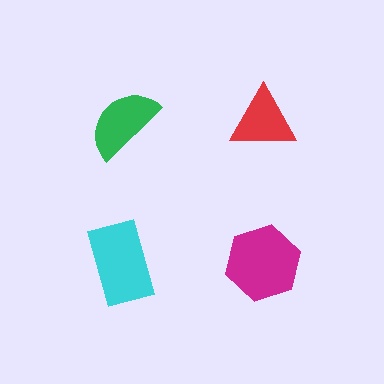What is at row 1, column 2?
A red triangle.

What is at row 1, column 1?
A green semicircle.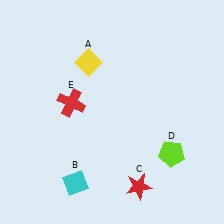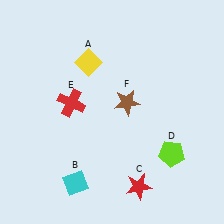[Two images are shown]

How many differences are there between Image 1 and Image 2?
There is 1 difference between the two images.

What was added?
A brown star (F) was added in Image 2.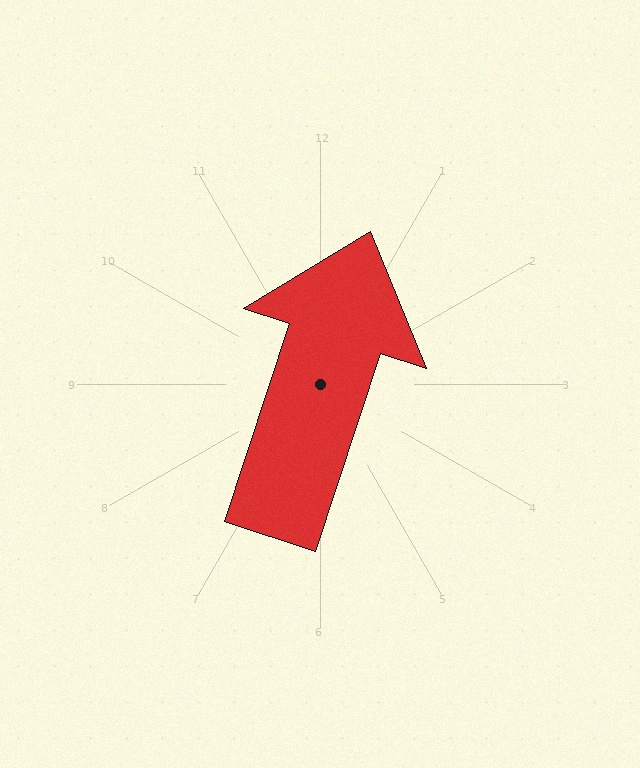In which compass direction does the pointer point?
North.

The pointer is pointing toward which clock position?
Roughly 1 o'clock.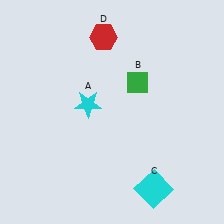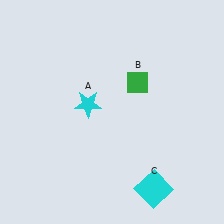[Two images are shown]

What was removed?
The red hexagon (D) was removed in Image 2.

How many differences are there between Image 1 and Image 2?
There is 1 difference between the two images.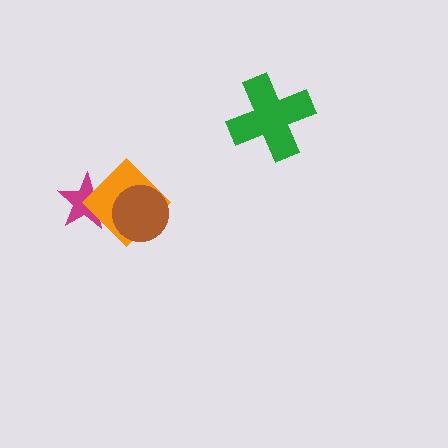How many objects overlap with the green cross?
0 objects overlap with the green cross.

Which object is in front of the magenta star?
The orange diamond is in front of the magenta star.